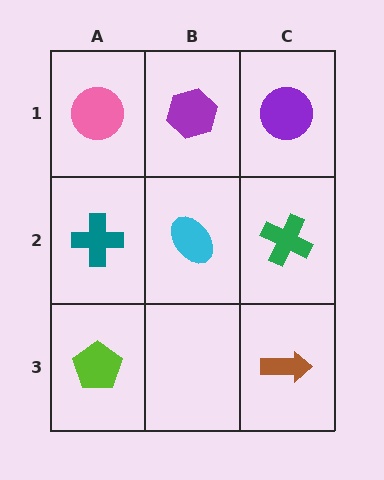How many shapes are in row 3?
2 shapes.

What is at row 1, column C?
A purple circle.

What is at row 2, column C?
A green cross.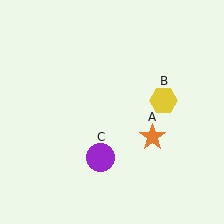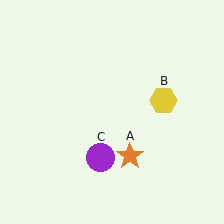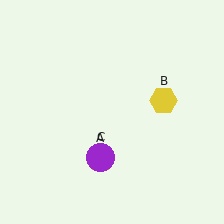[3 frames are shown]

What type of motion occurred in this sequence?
The orange star (object A) rotated clockwise around the center of the scene.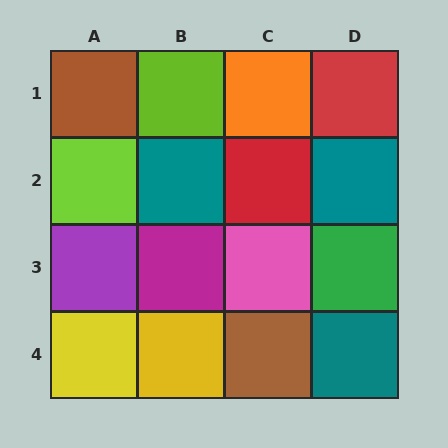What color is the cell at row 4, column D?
Teal.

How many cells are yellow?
2 cells are yellow.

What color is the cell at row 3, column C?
Pink.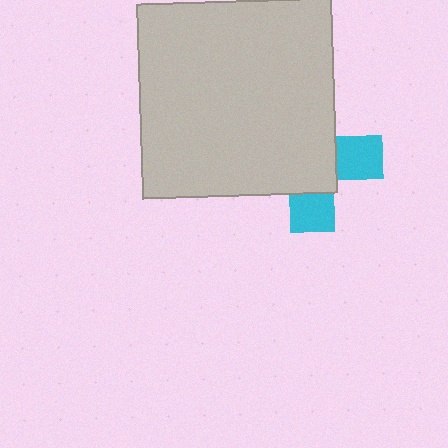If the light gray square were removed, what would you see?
You would see the complete cyan cross.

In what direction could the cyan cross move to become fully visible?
The cyan cross could move toward the lower-right. That would shift it out from behind the light gray square entirely.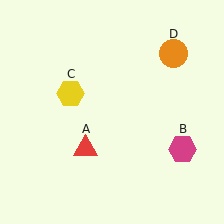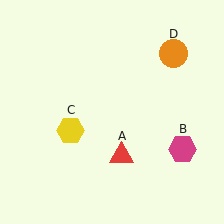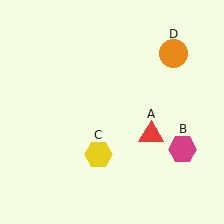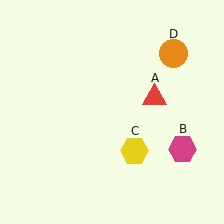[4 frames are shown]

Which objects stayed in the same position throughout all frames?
Magenta hexagon (object B) and orange circle (object D) remained stationary.